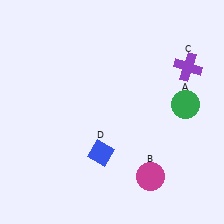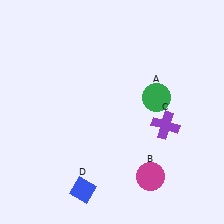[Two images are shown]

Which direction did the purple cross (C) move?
The purple cross (C) moved down.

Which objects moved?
The objects that moved are: the green circle (A), the purple cross (C), the blue diamond (D).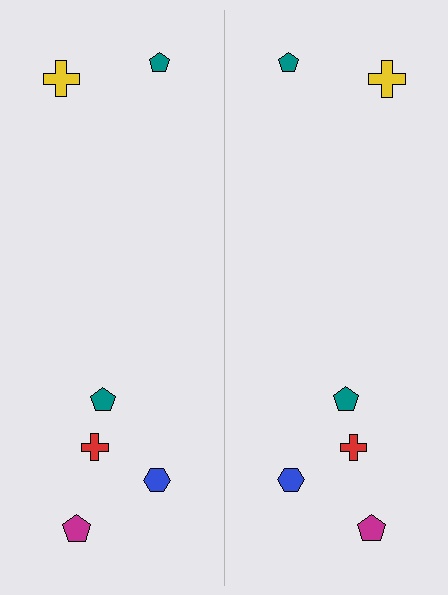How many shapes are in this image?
There are 12 shapes in this image.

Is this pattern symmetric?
Yes, this pattern has bilateral (reflection) symmetry.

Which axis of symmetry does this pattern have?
The pattern has a vertical axis of symmetry running through the center of the image.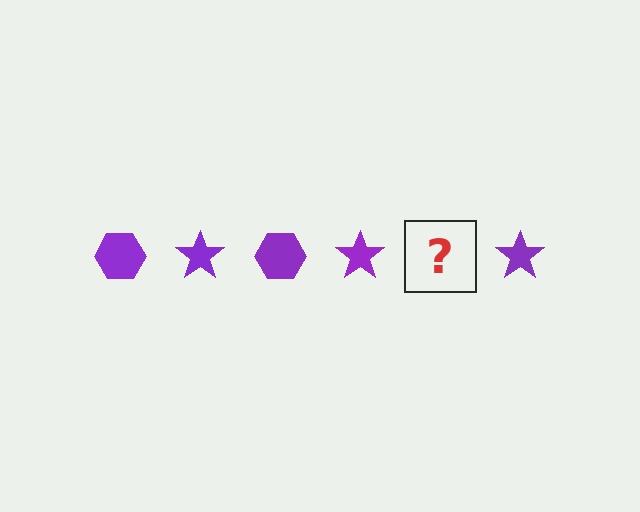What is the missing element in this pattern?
The missing element is a purple hexagon.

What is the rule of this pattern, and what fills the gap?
The rule is that the pattern cycles through hexagon, star shapes in purple. The gap should be filled with a purple hexagon.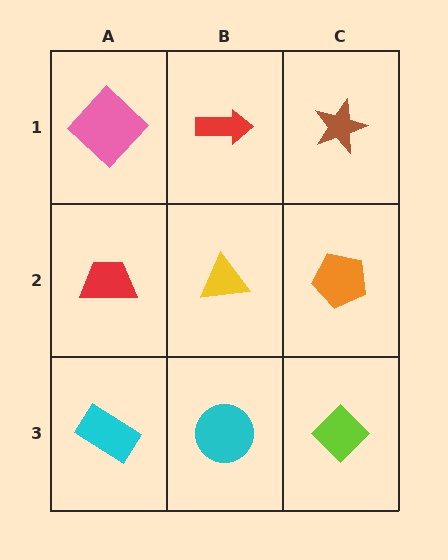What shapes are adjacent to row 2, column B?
A red arrow (row 1, column B), a cyan circle (row 3, column B), a red trapezoid (row 2, column A), an orange pentagon (row 2, column C).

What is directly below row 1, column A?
A red trapezoid.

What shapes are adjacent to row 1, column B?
A yellow triangle (row 2, column B), a pink diamond (row 1, column A), a brown star (row 1, column C).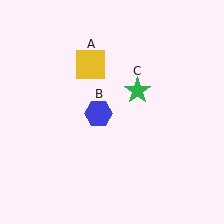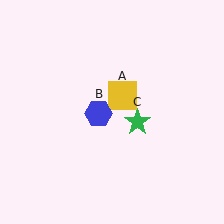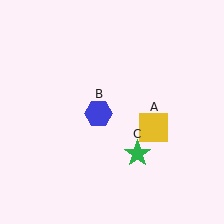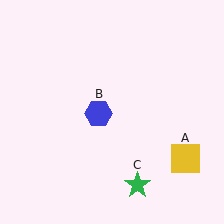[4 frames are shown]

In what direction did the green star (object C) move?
The green star (object C) moved down.